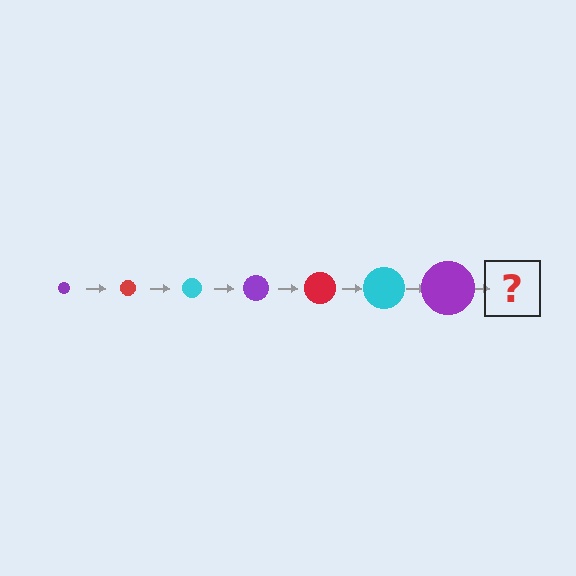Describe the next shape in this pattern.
It should be a red circle, larger than the previous one.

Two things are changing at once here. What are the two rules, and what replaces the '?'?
The two rules are that the circle grows larger each step and the color cycles through purple, red, and cyan. The '?' should be a red circle, larger than the previous one.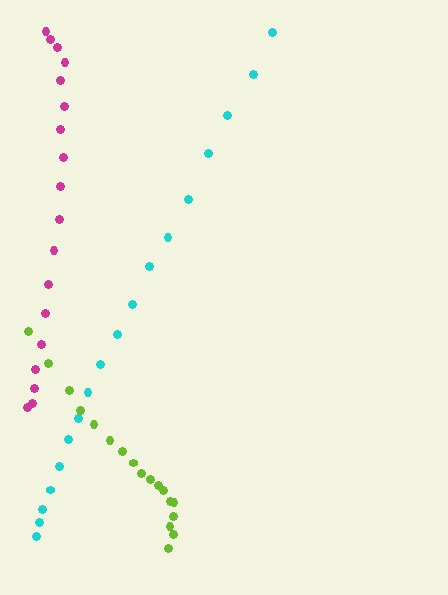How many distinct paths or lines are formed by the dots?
There are 3 distinct paths.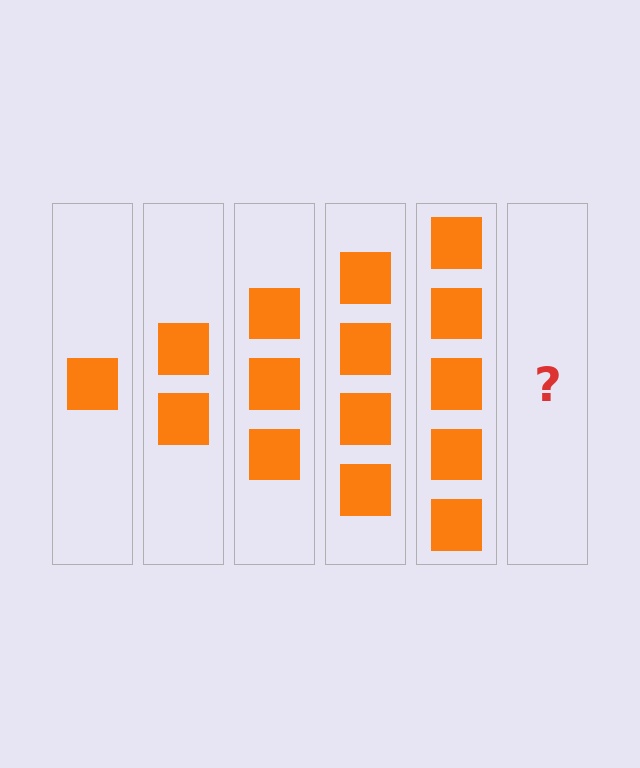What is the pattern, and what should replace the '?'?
The pattern is that each step adds one more square. The '?' should be 6 squares.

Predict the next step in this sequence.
The next step is 6 squares.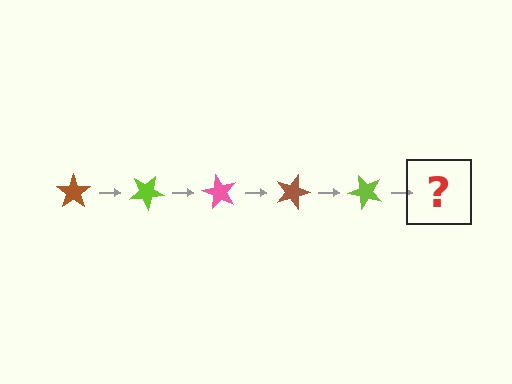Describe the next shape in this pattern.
It should be a pink star, rotated 150 degrees from the start.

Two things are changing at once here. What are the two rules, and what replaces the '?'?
The two rules are that it rotates 30 degrees each step and the color cycles through brown, lime, and pink. The '?' should be a pink star, rotated 150 degrees from the start.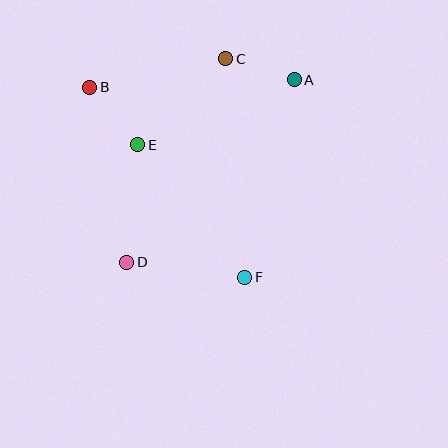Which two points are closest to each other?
Points A and C are closest to each other.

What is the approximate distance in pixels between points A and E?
The distance between A and E is approximately 169 pixels.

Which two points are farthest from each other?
Points A and D are farthest from each other.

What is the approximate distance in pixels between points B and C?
The distance between B and C is approximately 139 pixels.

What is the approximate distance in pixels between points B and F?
The distance between B and F is approximately 245 pixels.